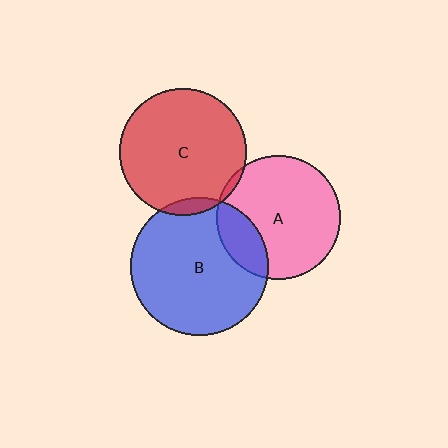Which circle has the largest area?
Circle B (blue).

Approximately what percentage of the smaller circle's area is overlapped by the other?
Approximately 5%.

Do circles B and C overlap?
Yes.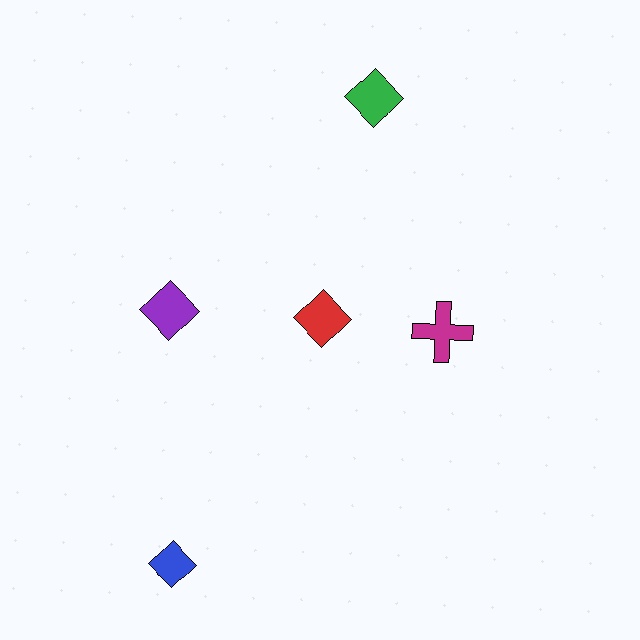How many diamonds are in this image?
There are 4 diamonds.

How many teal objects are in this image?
There are no teal objects.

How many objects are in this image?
There are 5 objects.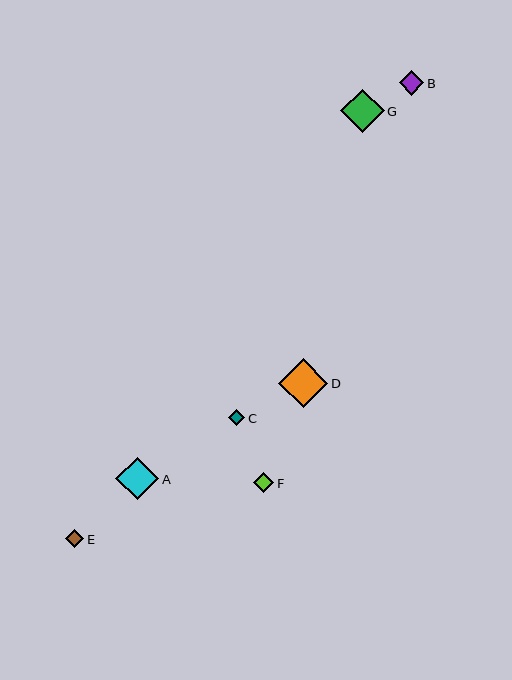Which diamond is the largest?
Diamond D is the largest with a size of approximately 49 pixels.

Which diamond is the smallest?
Diamond C is the smallest with a size of approximately 16 pixels.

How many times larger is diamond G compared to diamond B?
Diamond G is approximately 1.8 times the size of diamond B.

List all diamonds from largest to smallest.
From largest to smallest: D, G, A, B, F, E, C.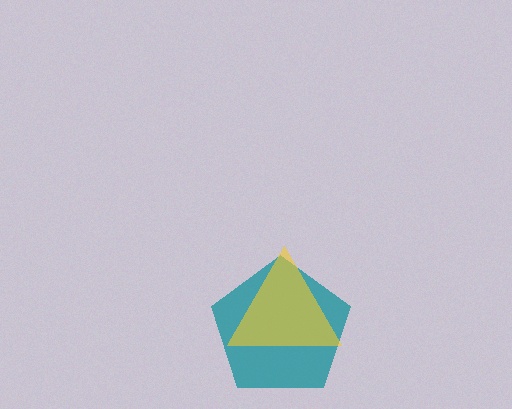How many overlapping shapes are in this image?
There are 2 overlapping shapes in the image.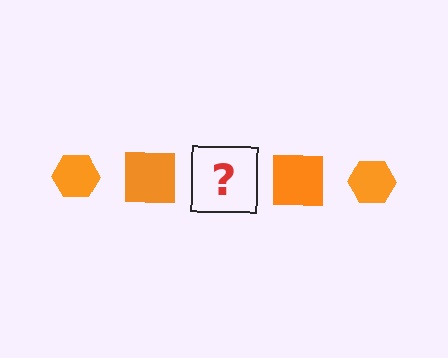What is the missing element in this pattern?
The missing element is an orange hexagon.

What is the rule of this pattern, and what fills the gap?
The rule is that the pattern cycles through hexagon, square shapes in orange. The gap should be filled with an orange hexagon.